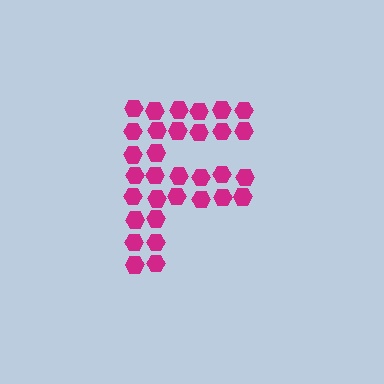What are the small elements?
The small elements are hexagons.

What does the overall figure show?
The overall figure shows the letter F.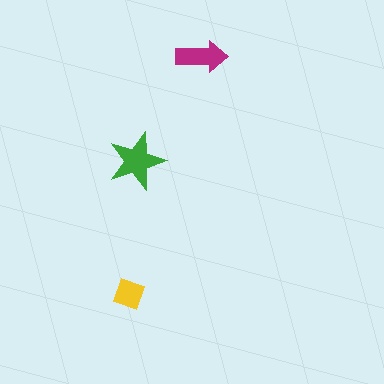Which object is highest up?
The magenta arrow is topmost.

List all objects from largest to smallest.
The green star, the magenta arrow, the yellow diamond.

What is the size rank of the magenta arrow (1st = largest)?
2nd.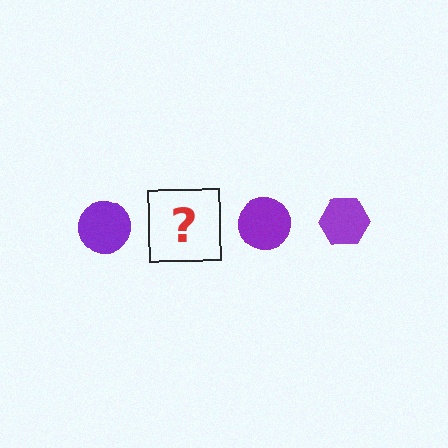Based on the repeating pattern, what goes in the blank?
The blank should be a purple hexagon.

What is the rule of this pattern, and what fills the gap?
The rule is that the pattern cycles through circle, hexagon shapes in purple. The gap should be filled with a purple hexagon.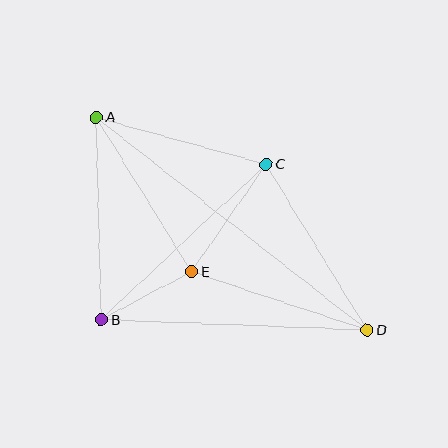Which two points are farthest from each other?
Points A and D are farthest from each other.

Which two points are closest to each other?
Points B and E are closest to each other.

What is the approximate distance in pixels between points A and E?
The distance between A and E is approximately 181 pixels.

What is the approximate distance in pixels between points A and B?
The distance between A and B is approximately 203 pixels.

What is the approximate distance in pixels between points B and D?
The distance between B and D is approximately 266 pixels.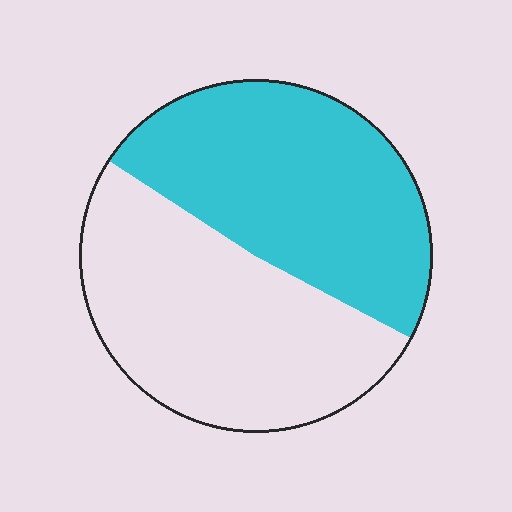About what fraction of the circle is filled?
About one half (1/2).